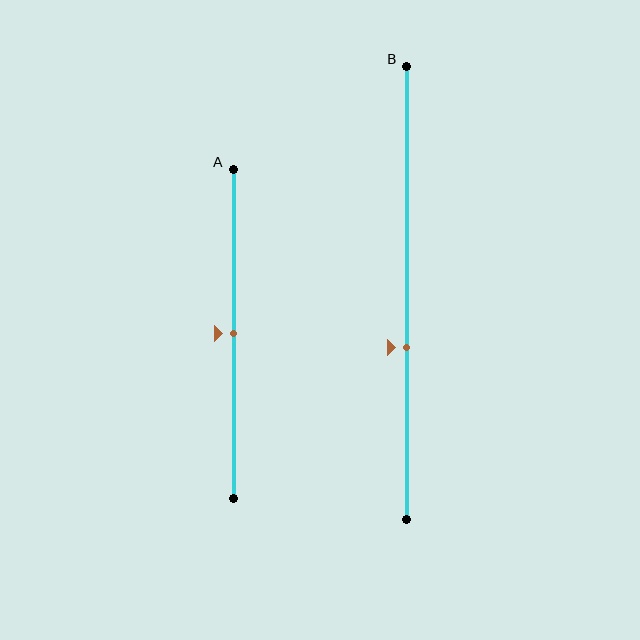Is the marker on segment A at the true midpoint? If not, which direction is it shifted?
Yes, the marker on segment A is at the true midpoint.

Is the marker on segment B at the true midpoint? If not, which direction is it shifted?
No, the marker on segment B is shifted downward by about 12% of the segment length.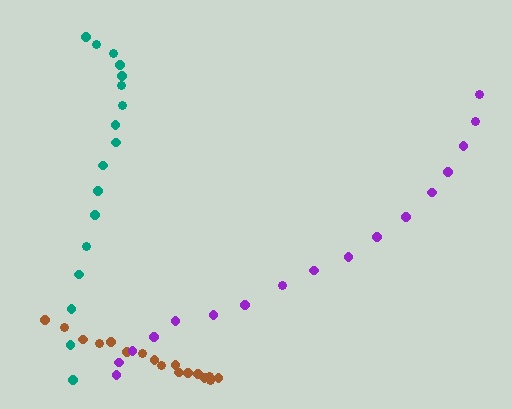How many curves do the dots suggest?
There are 3 distinct paths.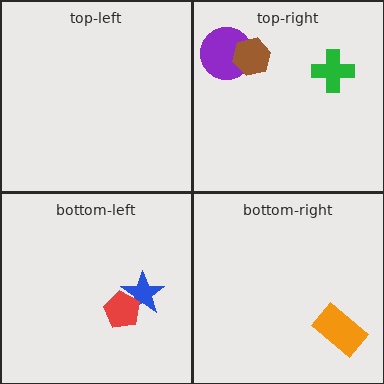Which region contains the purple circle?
The top-right region.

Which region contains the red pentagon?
The bottom-left region.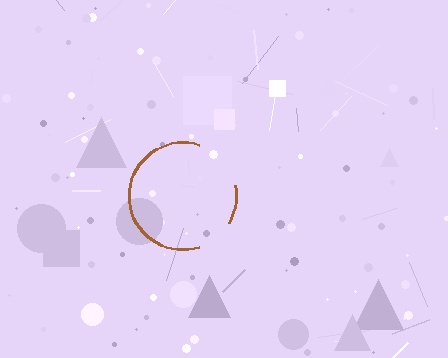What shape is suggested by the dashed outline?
The dashed outline suggests a circle.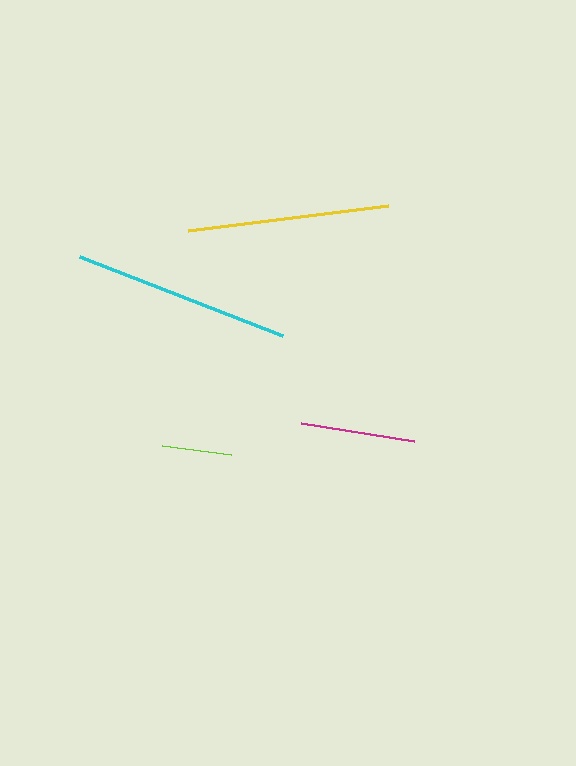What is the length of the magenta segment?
The magenta segment is approximately 114 pixels long.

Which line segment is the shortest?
The lime line is the shortest at approximately 69 pixels.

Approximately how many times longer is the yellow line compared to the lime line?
The yellow line is approximately 2.9 times the length of the lime line.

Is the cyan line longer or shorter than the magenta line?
The cyan line is longer than the magenta line.